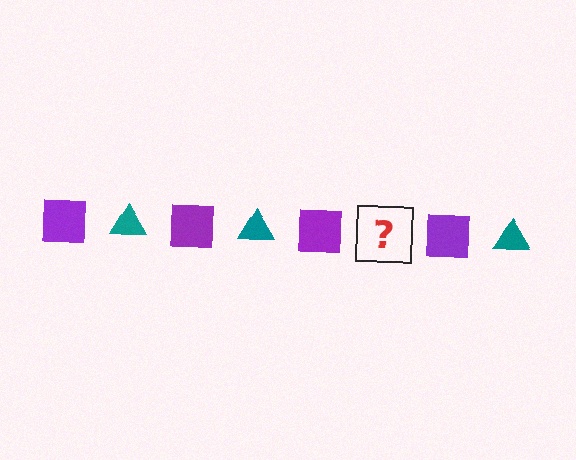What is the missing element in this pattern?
The missing element is a teal triangle.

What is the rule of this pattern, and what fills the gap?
The rule is that the pattern alternates between purple square and teal triangle. The gap should be filled with a teal triangle.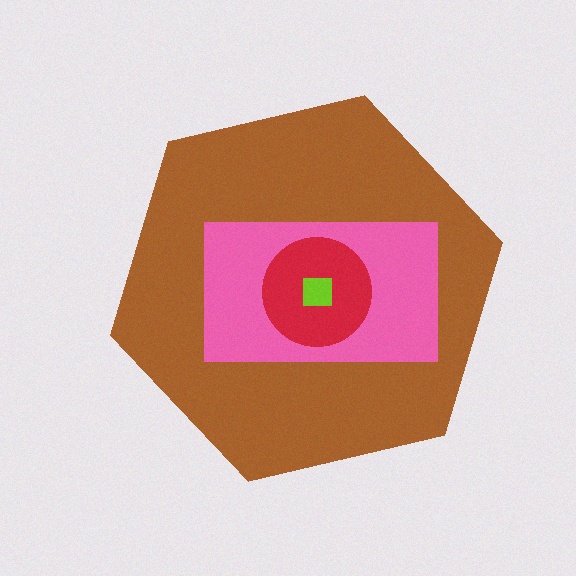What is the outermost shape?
The brown hexagon.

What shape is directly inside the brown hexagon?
The pink rectangle.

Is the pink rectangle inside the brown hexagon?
Yes.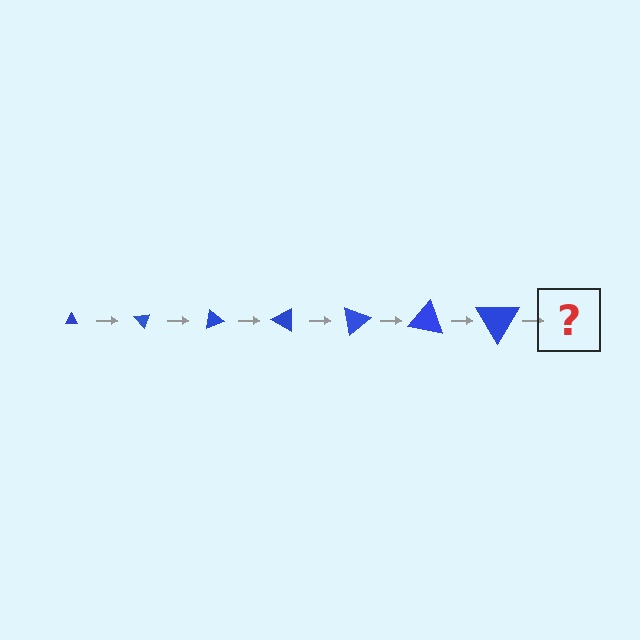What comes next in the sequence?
The next element should be a triangle, larger than the previous one and rotated 350 degrees from the start.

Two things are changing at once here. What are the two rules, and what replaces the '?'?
The two rules are that the triangle grows larger each step and it rotates 50 degrees each step. The '?' should be a triangle, larger than the previous one and rotated 350 degrees from the start.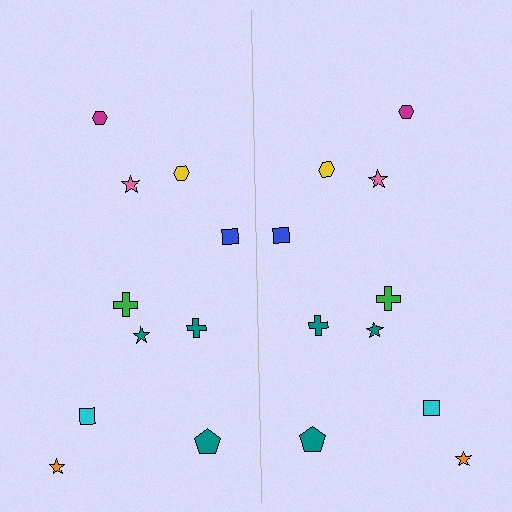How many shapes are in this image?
There are 20 shapes in this image.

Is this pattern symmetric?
Yes, this pattern has bilateral (reflection) symmetry.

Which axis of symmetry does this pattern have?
The pattern has a vertical axis of symmetry running through the center of the image.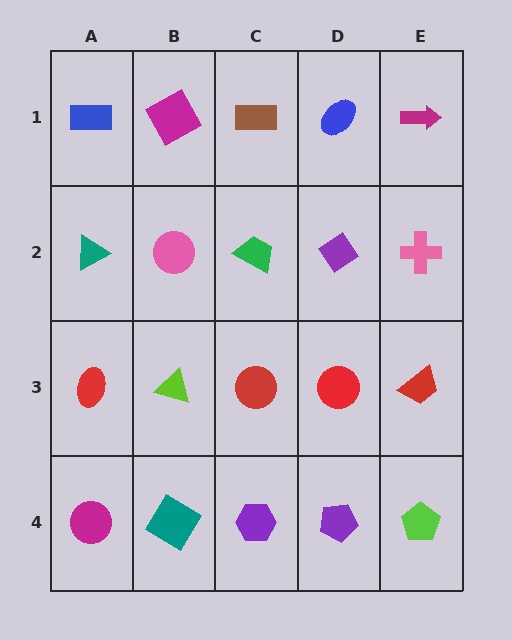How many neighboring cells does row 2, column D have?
4.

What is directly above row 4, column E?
A red trapezoid.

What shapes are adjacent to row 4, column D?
A red circle (row 3, column D), a purple hexagon (row 4, column C), a lime pentagon (row 4, column E).